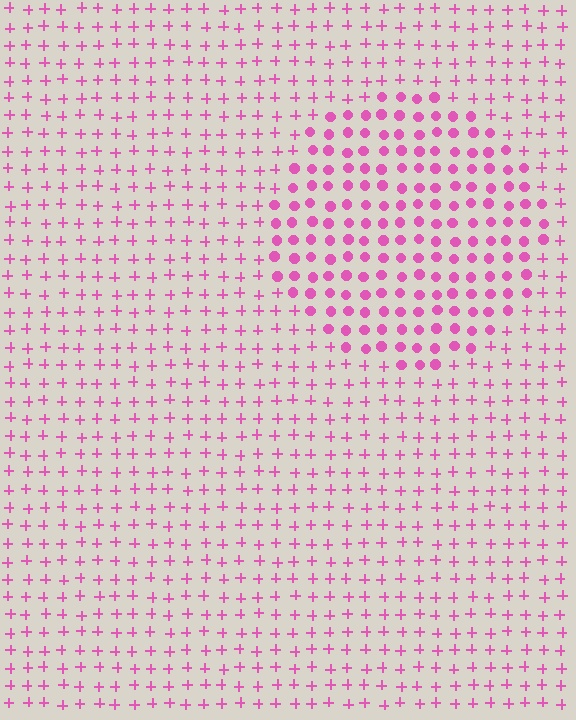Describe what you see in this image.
The image is filled with small pink elements arranged in a uniform grid. A circle-shaped region contains circles, while the surrounding area contains plus signs. The boundary is defined purely by the change in element shape.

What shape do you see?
I see a circle.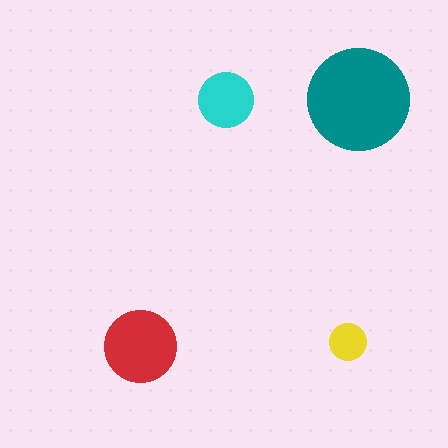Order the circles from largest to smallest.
the teal one, the red one, the cyan one, the yellow one.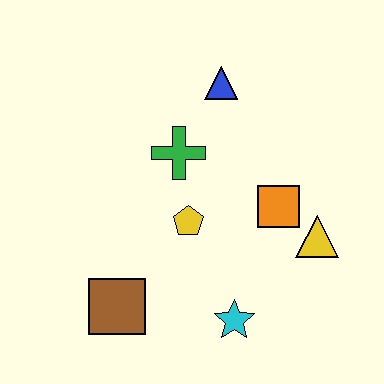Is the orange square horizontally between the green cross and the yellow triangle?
Yes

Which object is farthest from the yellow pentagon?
The blue triangle is farthest from the yellow pentagon.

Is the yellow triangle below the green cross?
Yes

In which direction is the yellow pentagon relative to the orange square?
The yellow pentagon is to the left of the orange square.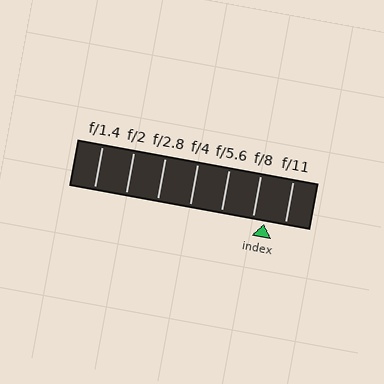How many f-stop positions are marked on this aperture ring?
There are 7 f-stop positions marked.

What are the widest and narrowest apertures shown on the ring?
The widest aperture shown is f/1.4 and the narrowest is f/11.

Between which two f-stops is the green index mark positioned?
The index mark is between f/8 and f/11.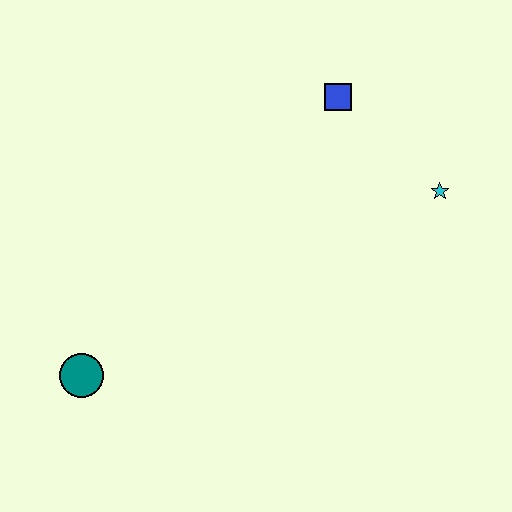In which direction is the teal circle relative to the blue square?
The teal circle is below the blue square.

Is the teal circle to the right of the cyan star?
No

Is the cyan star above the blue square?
No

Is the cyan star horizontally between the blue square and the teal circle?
No